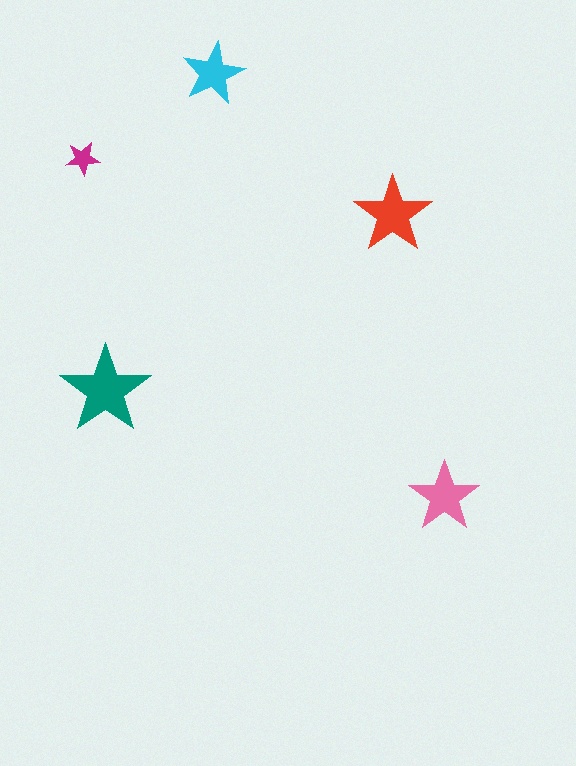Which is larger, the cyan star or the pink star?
The pink one.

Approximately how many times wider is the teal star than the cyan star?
About 1.5 times wider.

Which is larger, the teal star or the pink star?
The teal one.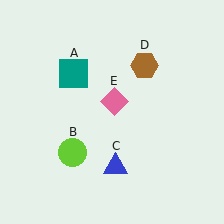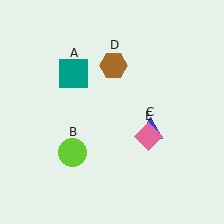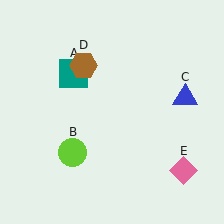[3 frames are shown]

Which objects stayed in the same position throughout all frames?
Teal square (object A) and lime circle (object B) remained stationary.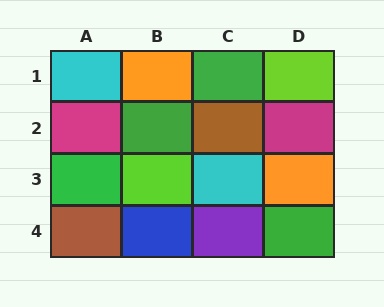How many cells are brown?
2 cells are brown.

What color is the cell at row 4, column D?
Green.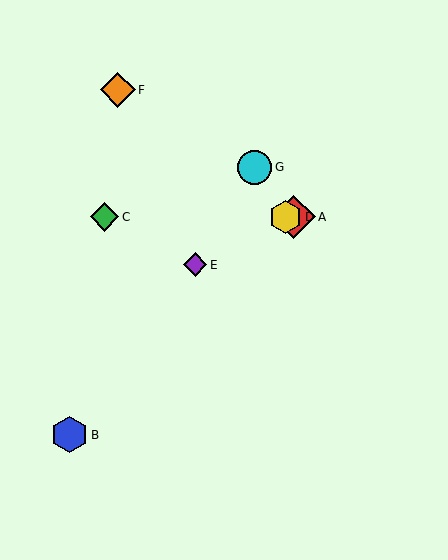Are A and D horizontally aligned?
Yes, both are at y≈217.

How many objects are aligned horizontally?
3 objects (A, C, D) are aligned horizontally.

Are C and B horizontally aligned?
No, C is at y≈217 and B is at y≈435.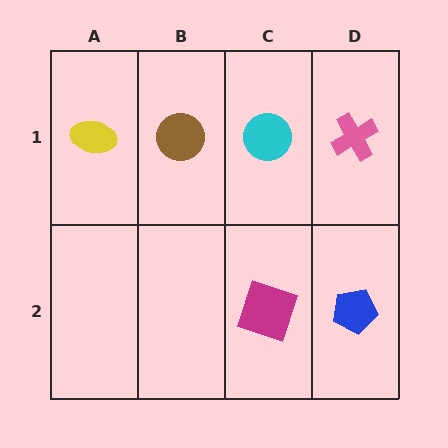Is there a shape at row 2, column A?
No, that cell is empty.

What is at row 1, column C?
A cyan circle.